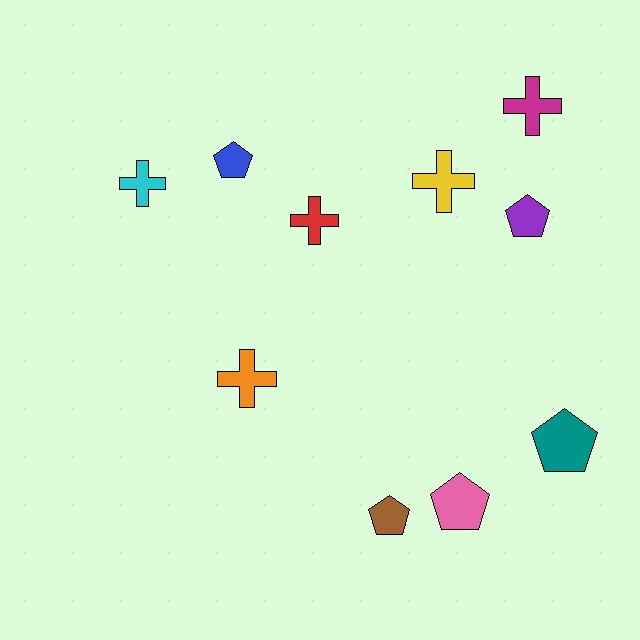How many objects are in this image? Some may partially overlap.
There are 10 objects.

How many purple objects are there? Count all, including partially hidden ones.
There is 1 purple object.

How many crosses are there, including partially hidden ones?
There are 5 crosses.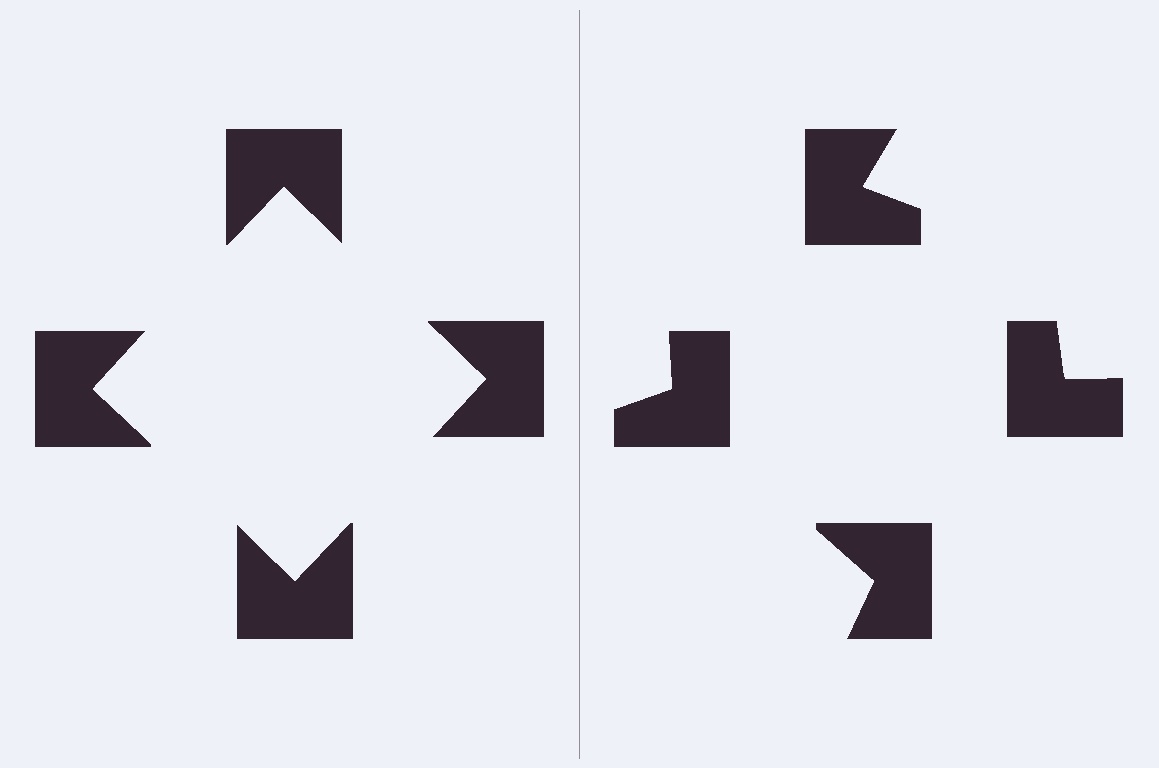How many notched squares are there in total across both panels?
8 — 4 on each side.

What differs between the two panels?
The notched squares are positioned identically on both sides; only the wedge orientations differ. On the left they align to a square; on the right they are misaligned.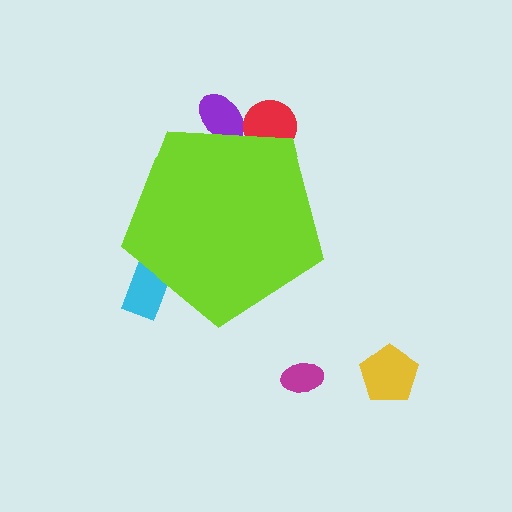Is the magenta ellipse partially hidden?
No, the magenta ellipse is fully visible.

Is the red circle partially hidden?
Yes, the red circle is partially hidden behind the lime pentagon.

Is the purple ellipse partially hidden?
Yes, the purple ellipse is partially hidden behind the lime pentagon.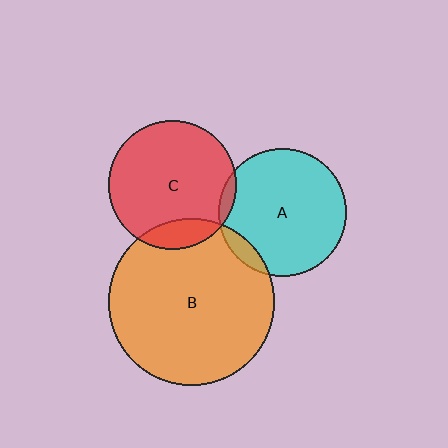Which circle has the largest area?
Circle B (orange).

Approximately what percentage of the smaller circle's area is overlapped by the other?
Approximately 10%.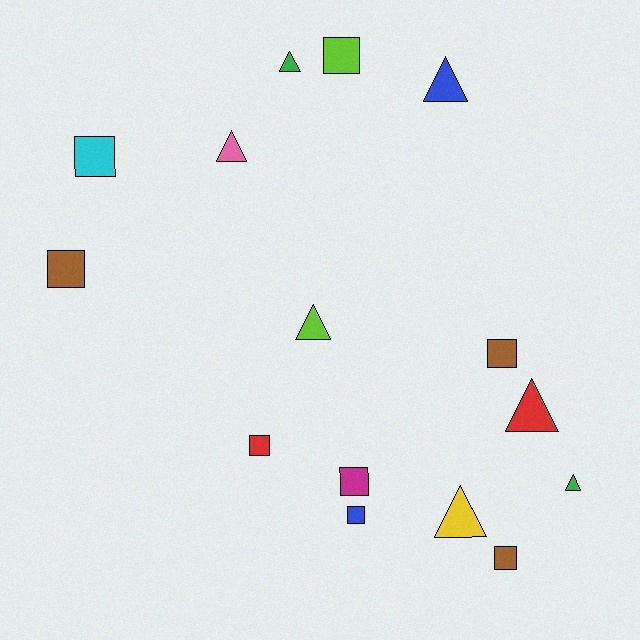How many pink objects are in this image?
There is 1 pink object.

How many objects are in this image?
There are 15 objects.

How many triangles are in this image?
There are 7 triangles.